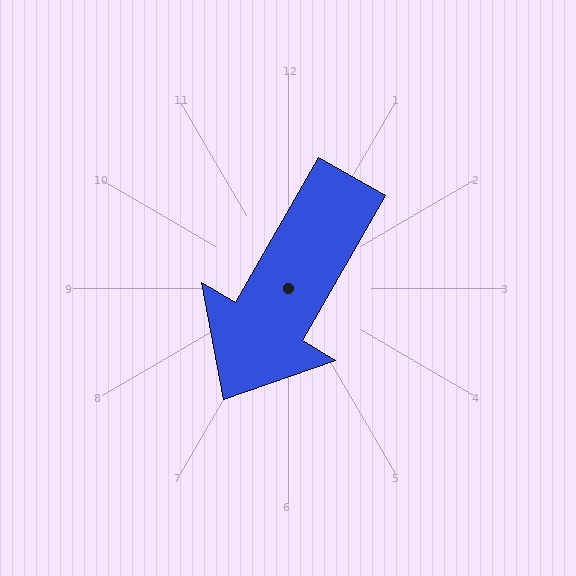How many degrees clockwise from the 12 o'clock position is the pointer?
Approximately 210 degrees.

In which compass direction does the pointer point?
Southwest.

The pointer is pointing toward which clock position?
Roughly 7 o'clock.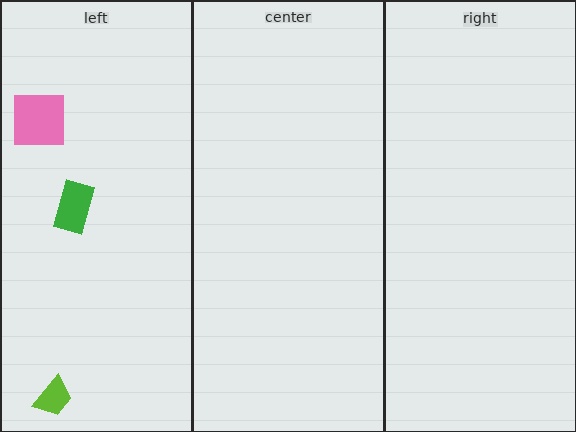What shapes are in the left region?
The pink square, the green rectangle, the lime trapezoid.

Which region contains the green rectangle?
The left region.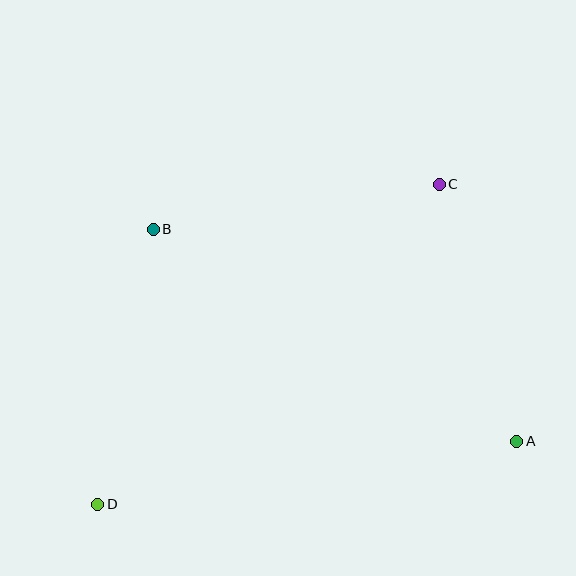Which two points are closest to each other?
Points A and C are closest to each other.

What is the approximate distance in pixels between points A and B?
The distance between A and B is approximately 421 pixels.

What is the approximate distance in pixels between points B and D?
The distance between B and D is approximately 281 pixels.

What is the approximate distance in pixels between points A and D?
The distance between A and D is approximately 424 pixels.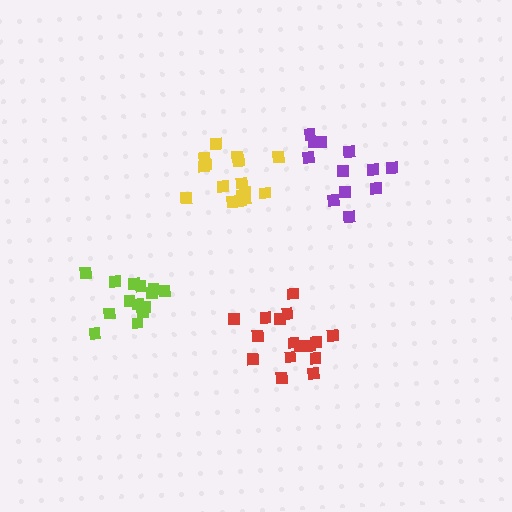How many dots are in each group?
Group 1: 16 dots, Group 2: 14 dots, Group 3: 16 dots, Group 4: 12 dots (58 total).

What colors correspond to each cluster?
The clusters are colored: yellow, lime, red, purple.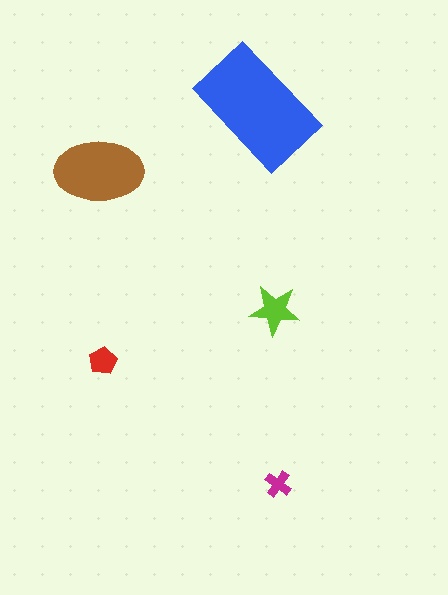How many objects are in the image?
There are 5 objects in the image.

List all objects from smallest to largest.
The magenta cross, the red pentagon, the lime star, the brown ellipse, the blue rectangle.